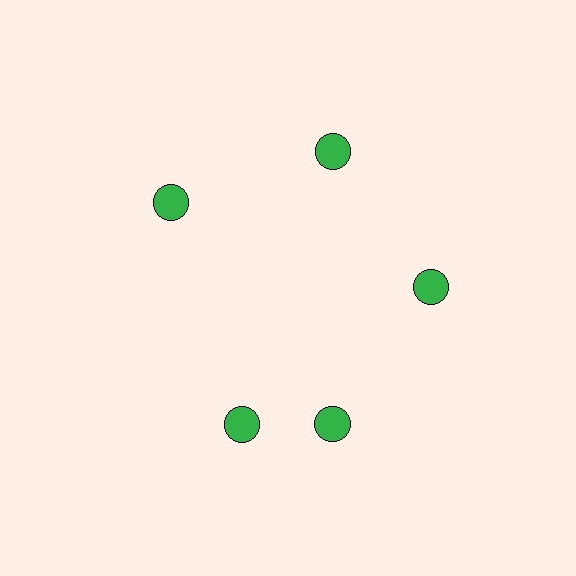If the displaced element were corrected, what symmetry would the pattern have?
It would have 5-fold rotational symmetry — the pattern would map onto itself every 72 degrees.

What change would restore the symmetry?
The symmetry would be restored by rotating it back into even spacing with its neighbors so that all 5 circles sit at equal angles and equal distance from the center.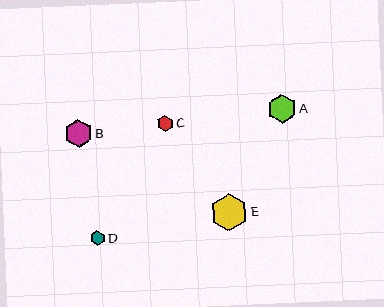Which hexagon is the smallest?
Hexagon D is the smallest with a size of approximately 15 pixels.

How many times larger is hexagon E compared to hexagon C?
Hexagon E is approximately 2.4 times the size of hexagon C.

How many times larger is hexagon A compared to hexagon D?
Hexagon A is approximately 1.9 times the size of hexagon D.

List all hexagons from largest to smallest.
From largest to smallest: E, A, B, C, D.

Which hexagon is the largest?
Hexagon E is the largest with a size of approximately 37 pixels.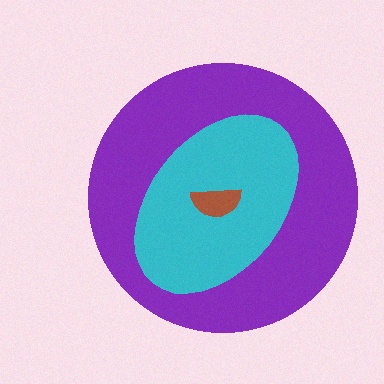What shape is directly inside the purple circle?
The cyan ellipse.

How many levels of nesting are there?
3.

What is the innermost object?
The brown semicircle.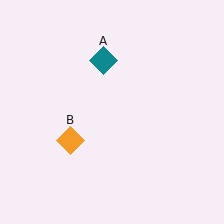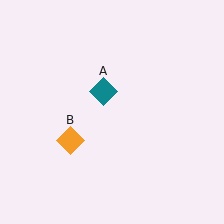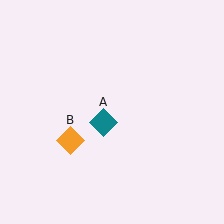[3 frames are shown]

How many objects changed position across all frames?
1 object changed position: teal diamond (object A).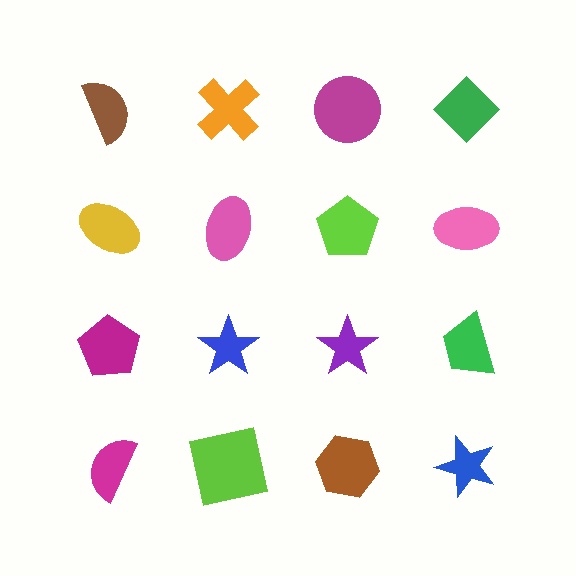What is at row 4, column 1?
A magenta semicircle.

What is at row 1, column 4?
A green diamond.